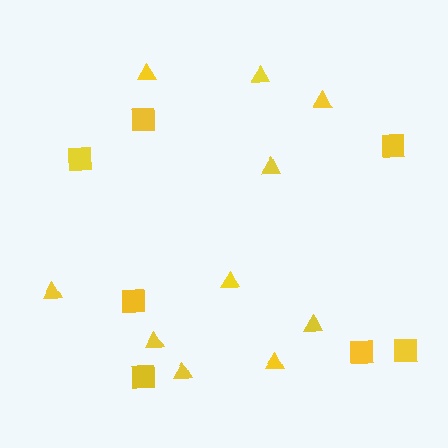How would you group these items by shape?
There are 2 groups: one group of triangles (10) and one group of squares (7).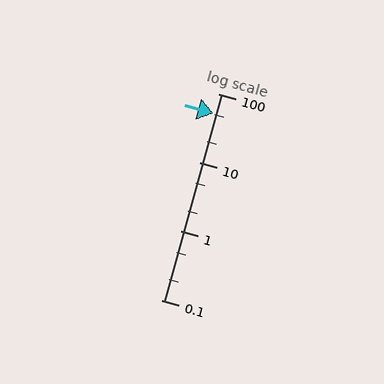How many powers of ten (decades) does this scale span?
The scale spans 3 decades, from 0.1 to 100.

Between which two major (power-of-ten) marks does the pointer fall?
The pointer is between 10 and 100.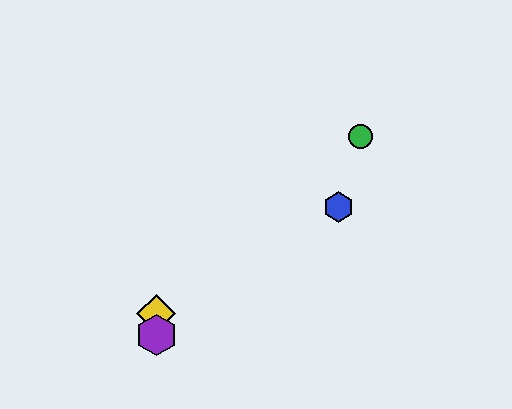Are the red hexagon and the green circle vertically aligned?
No, the red hexagon is at x≈156 and the green circle is at x≈361.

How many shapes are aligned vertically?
3 shapes (the red hexagon, the yellow diamond, the purple hexagon) are aligned vertically.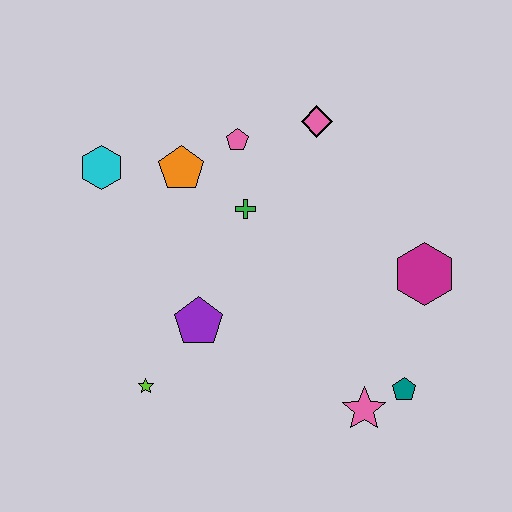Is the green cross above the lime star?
Yes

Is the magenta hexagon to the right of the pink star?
Yes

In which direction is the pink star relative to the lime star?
The pink star is to the right of the lime star.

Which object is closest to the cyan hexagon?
The orange pentagon is closest to the cyan hexagon.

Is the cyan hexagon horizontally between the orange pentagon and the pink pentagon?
No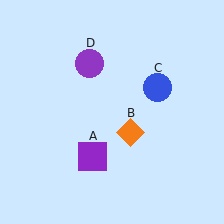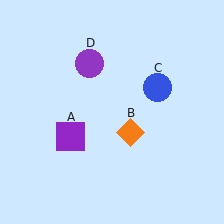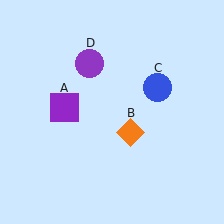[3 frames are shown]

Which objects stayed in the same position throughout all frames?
Orange diamond (object B) and blue circle (object C) and purple circle (object D) remained stationary.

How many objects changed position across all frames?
1 object changed position: purple square (object A).